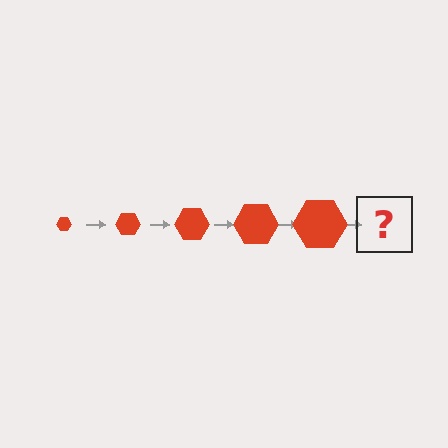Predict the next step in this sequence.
The next step is a red hexagon, larger than the previous one.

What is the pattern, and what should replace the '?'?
The pattern is that the hexagon gets progressively larger each step. The '?' should be a red hexagon, larger than the previous one.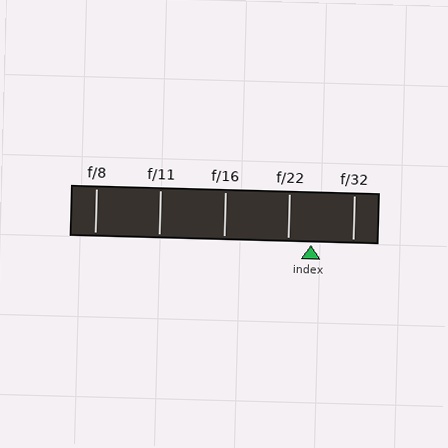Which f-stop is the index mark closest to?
The index mark is closest to f/22.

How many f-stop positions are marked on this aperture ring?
There are 5 f-stop positions marked.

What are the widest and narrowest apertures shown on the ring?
The widest aperture shown is f/8 and the narrowest is f/32.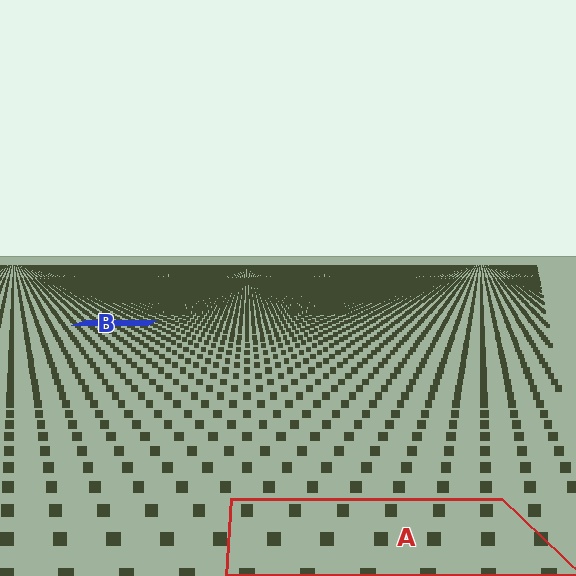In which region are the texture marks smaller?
The texture marks are smaller in region B, because it is farther away.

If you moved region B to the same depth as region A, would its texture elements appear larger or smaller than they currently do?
They would appear larger. At a closer depth, the same texture elements are projected at a bigger on-screen size.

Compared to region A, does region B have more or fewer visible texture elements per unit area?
Region B has more texture elements per unit area — they are packed more densely because it is farther away.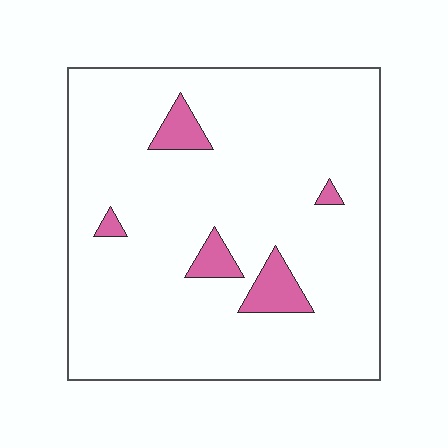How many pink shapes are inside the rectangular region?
5.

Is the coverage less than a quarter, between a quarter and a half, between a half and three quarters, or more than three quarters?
Less than a quarter.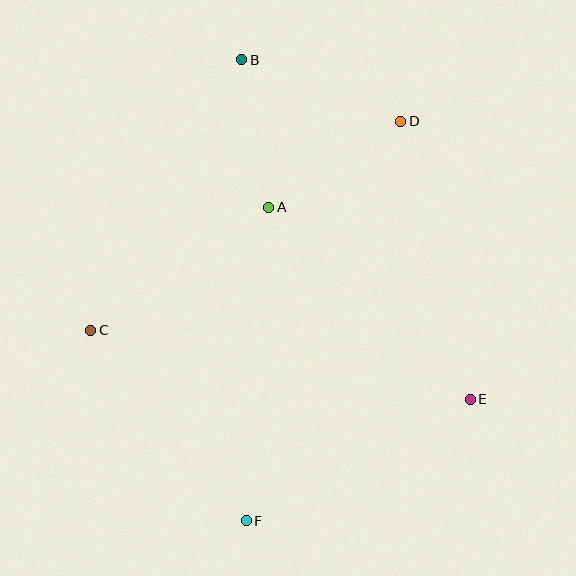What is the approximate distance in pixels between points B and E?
The distance between B and E is approximately 409 pixels.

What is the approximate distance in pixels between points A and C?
The distance between A and C is approximately 216 pixels.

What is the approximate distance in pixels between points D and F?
The distance between D and F is approximately 429 pixels.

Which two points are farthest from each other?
Points B and F are farthest from each other.